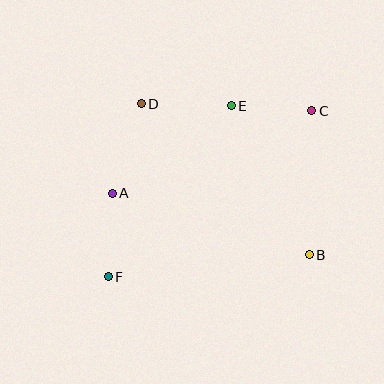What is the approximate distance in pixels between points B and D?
The distance between B and D is approximately 226 pixels.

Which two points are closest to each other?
Points C and E are closest to each other.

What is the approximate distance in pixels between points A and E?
The distance between A and E is approximately 148 pixels.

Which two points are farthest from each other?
Points C and F are farthest from each other.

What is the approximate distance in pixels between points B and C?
The distance between B and C is approximately 144 pixels.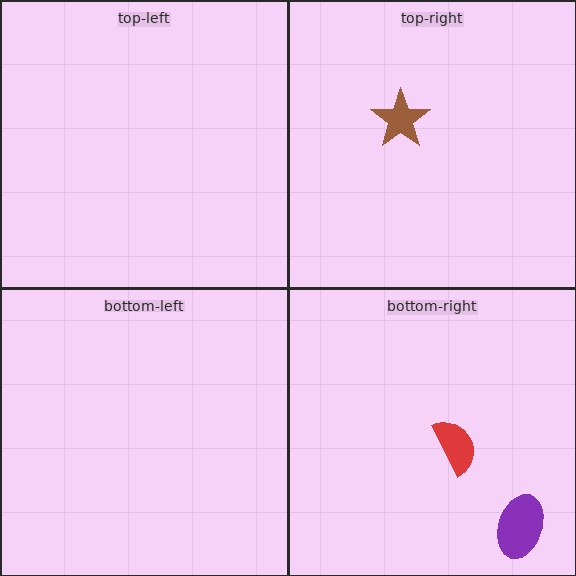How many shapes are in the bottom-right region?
2.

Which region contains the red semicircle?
The bottom-right region.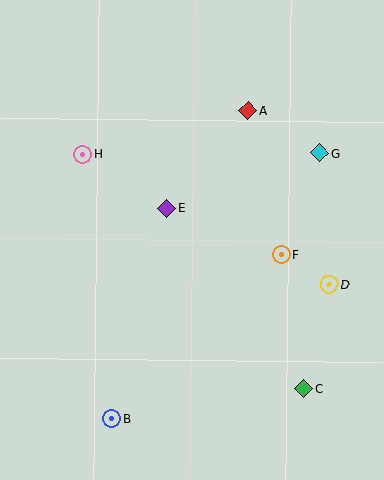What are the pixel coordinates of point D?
Point D is at (329, 284).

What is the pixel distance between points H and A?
The distance between H and A is 171 pixels.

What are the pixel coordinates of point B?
Point B is at (112, 419).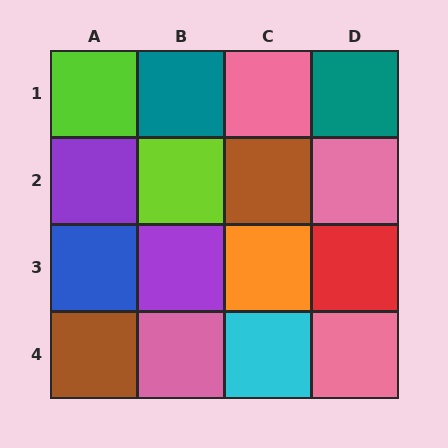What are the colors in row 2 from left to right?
Purple, lime, brown, pink.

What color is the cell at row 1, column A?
Lime.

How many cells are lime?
2 cells are lime.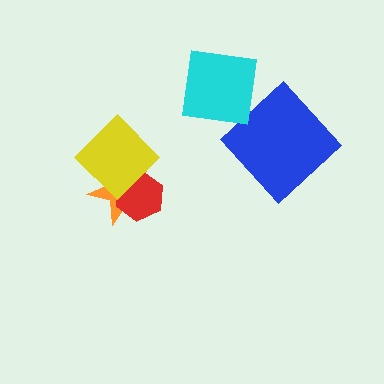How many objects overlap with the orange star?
2 objects overlap with the orange star.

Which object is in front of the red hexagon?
The yellow diamond is in front of the red hexagon.